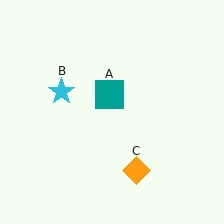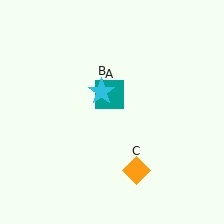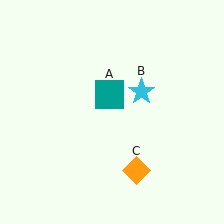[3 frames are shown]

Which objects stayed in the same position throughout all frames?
Teal square (object A) and orange diamond (object C) remained stationary.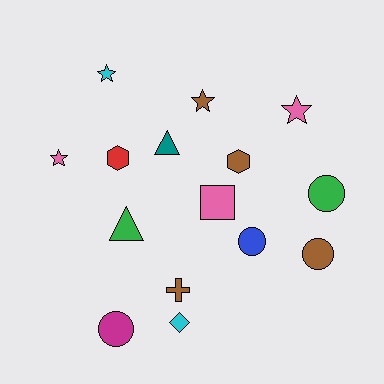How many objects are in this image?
There are 15 objects.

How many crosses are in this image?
There is 1 cross.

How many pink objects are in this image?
There are 3 pink objects.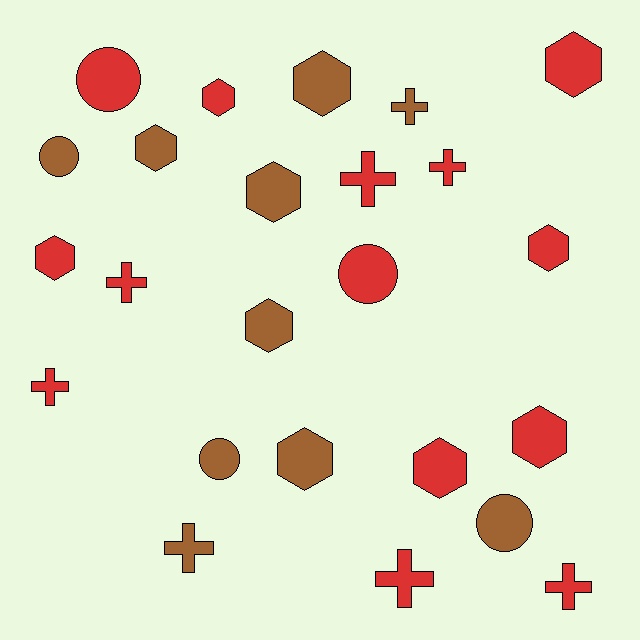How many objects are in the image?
There are 24 objects.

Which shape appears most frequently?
Hexagon, with 11 objects.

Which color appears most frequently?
Red, with 14 objects.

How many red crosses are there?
There are 6 red crosses.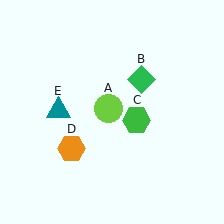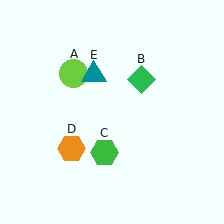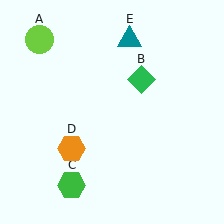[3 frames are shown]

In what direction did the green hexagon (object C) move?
The green hexagon (object C) moved down and to the left.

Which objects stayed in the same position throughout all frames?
Green diamond (object B) and orange hexagon (object D) remained stationary.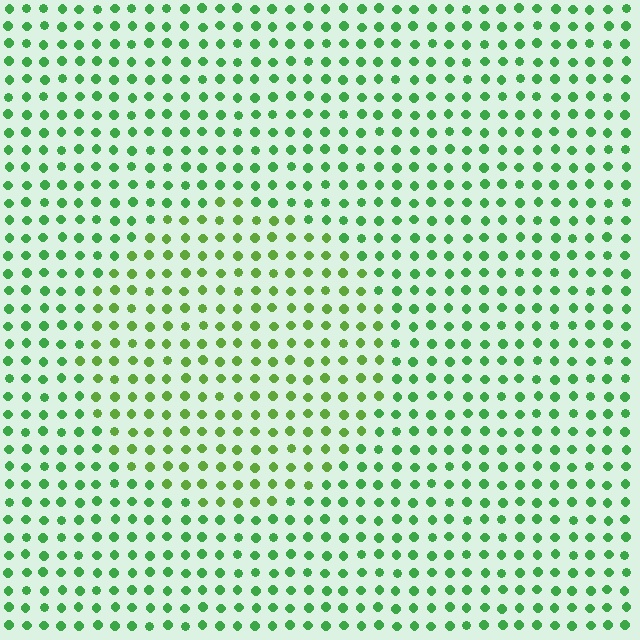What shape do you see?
I see a circle.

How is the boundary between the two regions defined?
The boundary is defined purely by a slight shift in hue (about 27 degrees). Spacing, size, and orientation are identical on both sides.